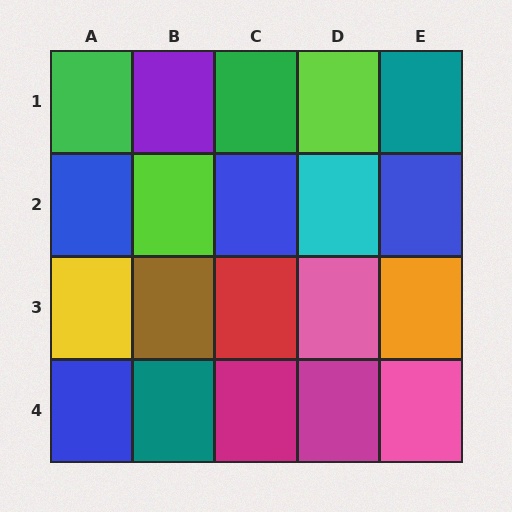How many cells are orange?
1 cell is orange.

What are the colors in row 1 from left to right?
Green, purple, green, lime, teal.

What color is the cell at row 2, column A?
Blue.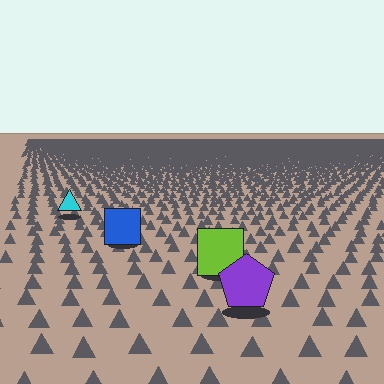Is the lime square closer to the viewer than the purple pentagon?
No. The purple pentagon is closer — you can tell from the texture gradient: the ground texture is coarser near it.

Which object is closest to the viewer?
The purple pentagon is closest. The texture marks near it are larger and more spread out.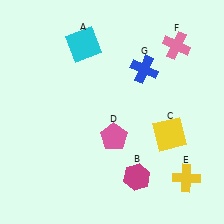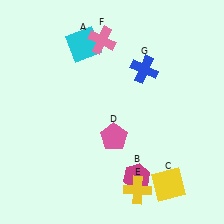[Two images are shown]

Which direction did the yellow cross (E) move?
The yellow cross (E) moved left.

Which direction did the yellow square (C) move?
The yellow square (C) moved down.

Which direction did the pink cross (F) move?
The pink cross (F) moved left.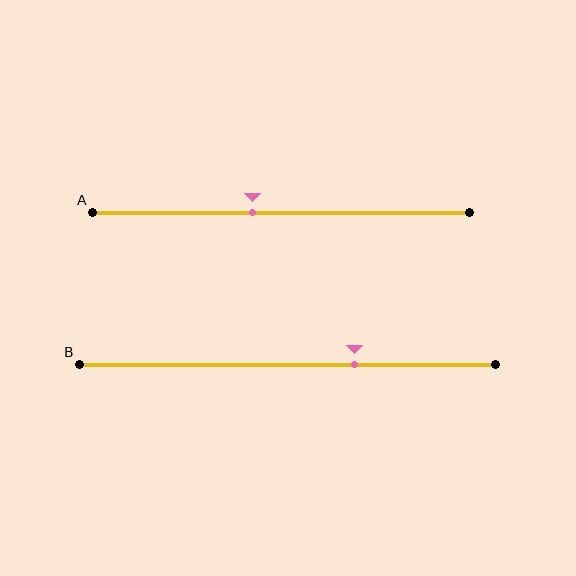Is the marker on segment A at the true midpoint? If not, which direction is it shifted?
No, the marker on segment A is shifted to the left by about 8% of the segment length.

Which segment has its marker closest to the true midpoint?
Segment A has its marker closest to the true midpoint.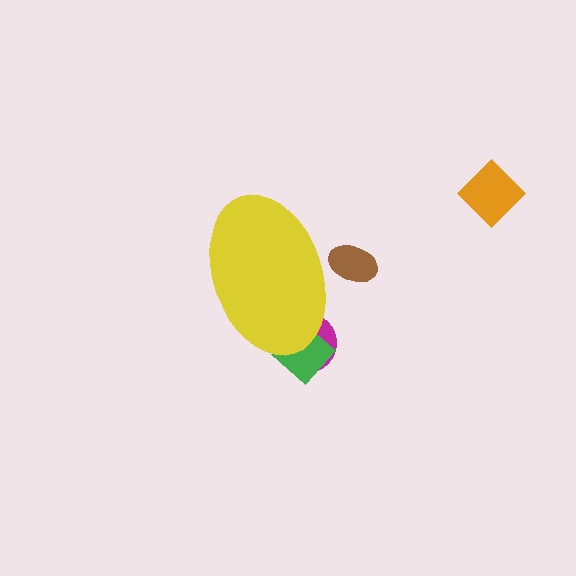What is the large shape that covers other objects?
A yellow ellipse.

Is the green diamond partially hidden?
Yes, the green diamond is partially hidden behind the yellow ellipse.